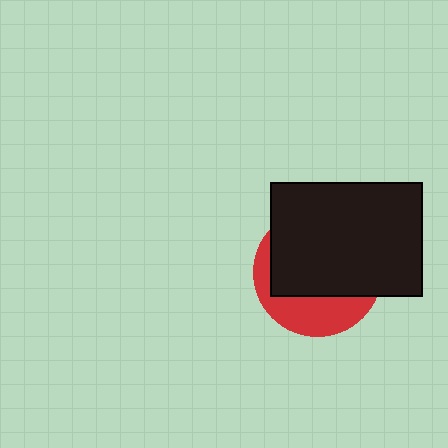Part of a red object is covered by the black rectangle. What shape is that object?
It is a circle.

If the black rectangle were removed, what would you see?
You would see the complete red circle.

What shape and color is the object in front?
The object in front is a black rectangle.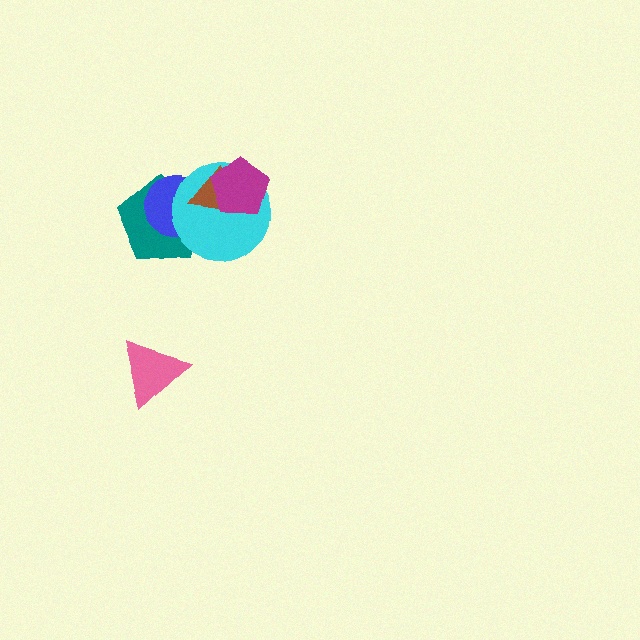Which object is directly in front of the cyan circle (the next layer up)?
The brown triangle is directly in front of the cyan circle.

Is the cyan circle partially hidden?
Yes, it is partially covered by another shape.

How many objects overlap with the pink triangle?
0 objects overlap with the pink triangle.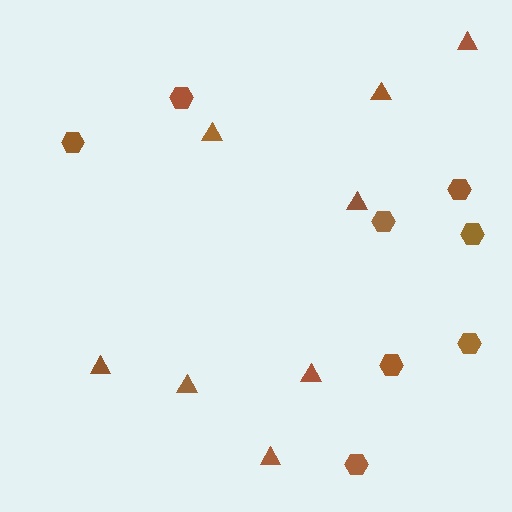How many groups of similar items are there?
There are 2 groups: one group of triangles (8) and one group of hexagons (8).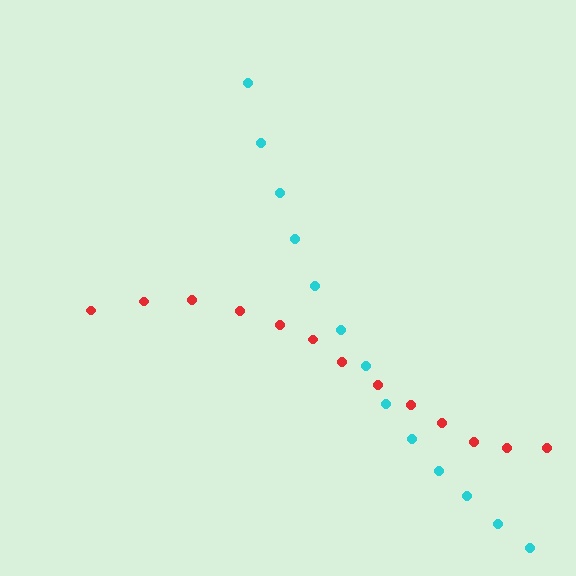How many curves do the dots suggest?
There are 2 distinct paths.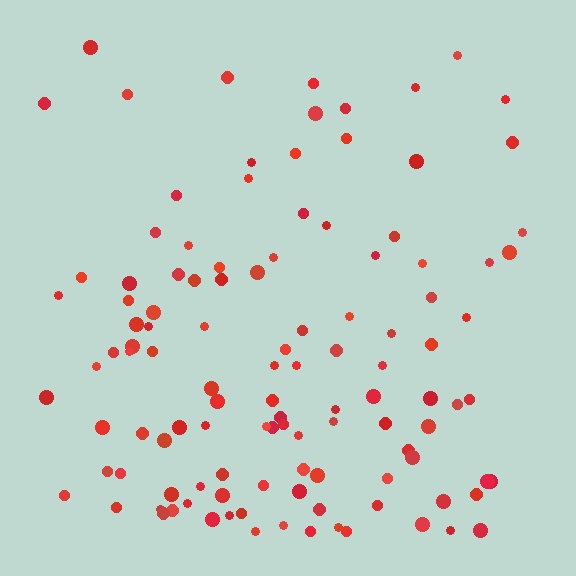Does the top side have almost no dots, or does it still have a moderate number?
Still a moderate number, just noticeably fewer than the bottom.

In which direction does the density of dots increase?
From top to bottom, with the bottom side densest.